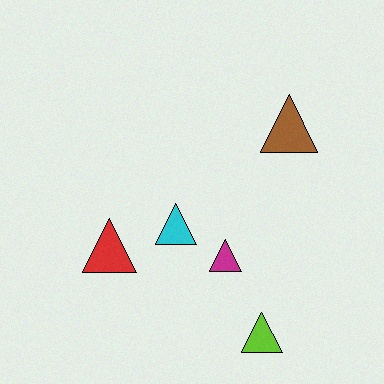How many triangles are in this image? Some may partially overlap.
There are 5 triangles.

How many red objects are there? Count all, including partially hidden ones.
There is 1 red object.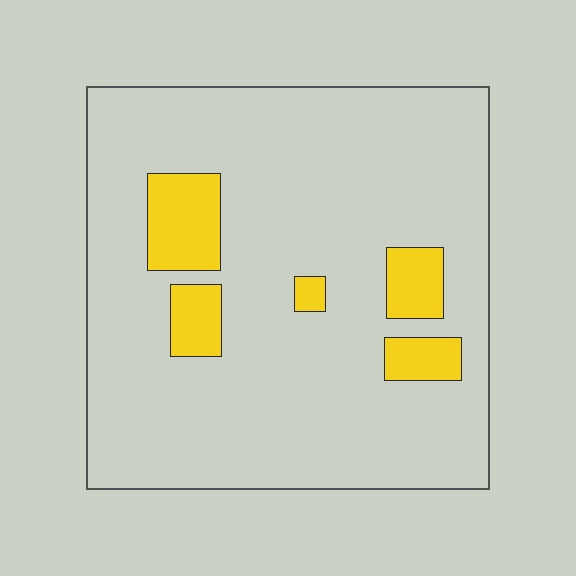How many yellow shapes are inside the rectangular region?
5.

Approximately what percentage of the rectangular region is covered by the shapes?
Approximately 10%.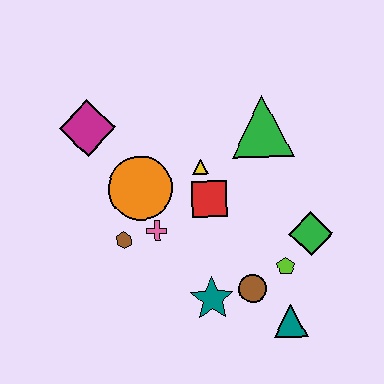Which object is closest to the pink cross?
The brown hexagon is closest to the pink cross.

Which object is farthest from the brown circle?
The magenta diamond is farthest from the brown circle.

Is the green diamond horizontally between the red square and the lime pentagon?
No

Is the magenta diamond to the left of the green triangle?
Yes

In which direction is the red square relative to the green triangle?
The red square is below the green triangle.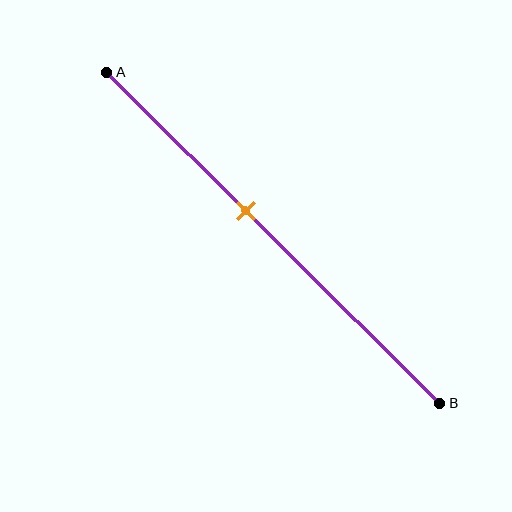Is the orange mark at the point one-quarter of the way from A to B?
No, the mark is at about 40% from A, not at the 25% one-quarter point.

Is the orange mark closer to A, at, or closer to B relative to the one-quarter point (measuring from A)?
The orange mark is closer to point B than the one-quarter point of segment AB.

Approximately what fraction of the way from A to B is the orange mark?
The orange mark is approximately 40% of the way from A to B.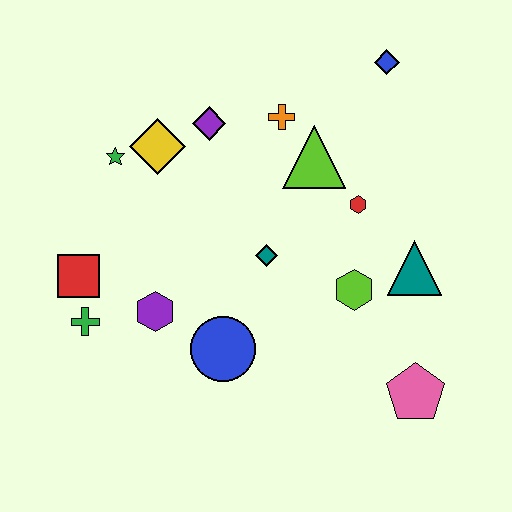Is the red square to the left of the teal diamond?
Yes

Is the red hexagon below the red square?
No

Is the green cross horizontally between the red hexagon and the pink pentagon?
No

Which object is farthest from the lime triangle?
The green cross is farthest from the lime triangle.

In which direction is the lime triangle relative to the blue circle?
The lime triangle is above the blue circle.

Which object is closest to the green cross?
The red square is closest to the green cross.